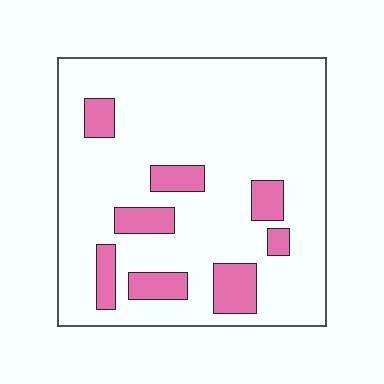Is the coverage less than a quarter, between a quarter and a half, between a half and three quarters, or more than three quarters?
Less than a quarter.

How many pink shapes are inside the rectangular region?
8.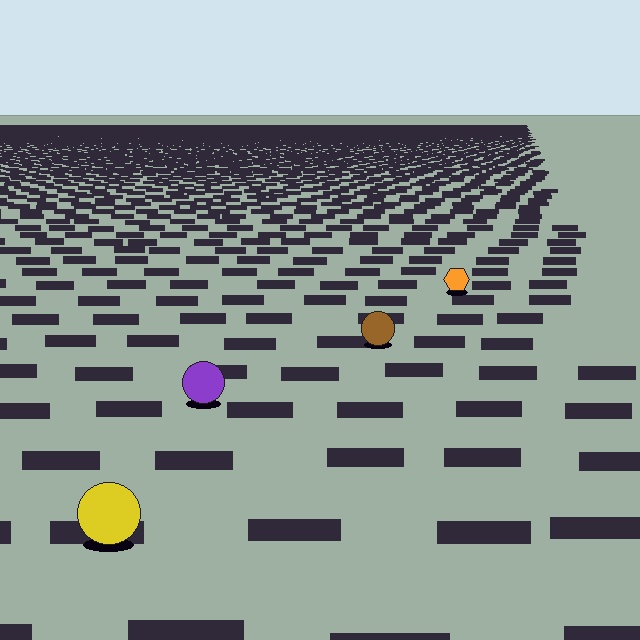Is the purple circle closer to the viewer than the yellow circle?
No. The yellow circle is closer — you can tell from the texture gradient: the ground texture is coarser near it.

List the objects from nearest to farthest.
From nearest to farthest: the yellow circle, the purple circle, the brown circle, the orange hexagon.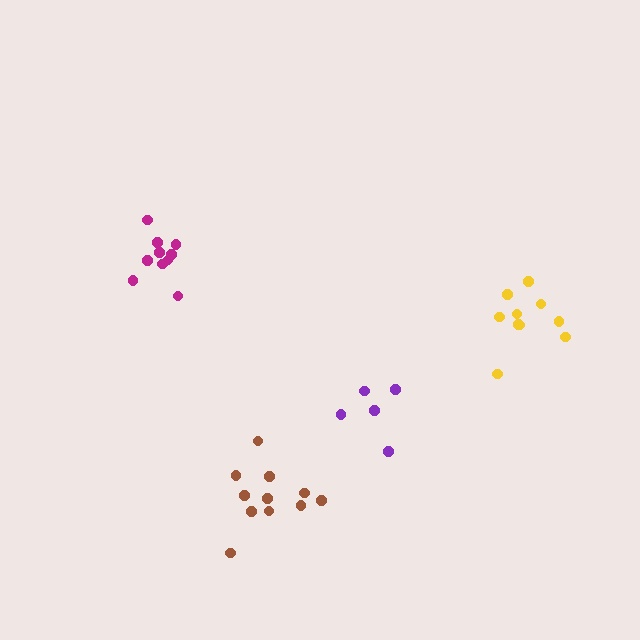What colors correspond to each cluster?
The clusters are colored: purple, magenta, yellow, brown.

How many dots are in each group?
Group 1: 5 dots, Group 2: 10 dots, Group 3: 10 dots, Group 4: 11 dots (36 total).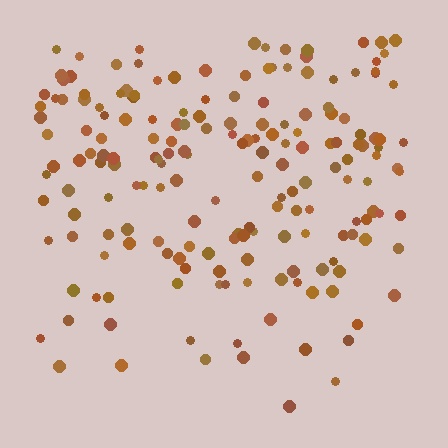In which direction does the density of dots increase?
From bottom to top, with the top side densest.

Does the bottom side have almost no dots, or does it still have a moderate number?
Still a moderate number, just noticeably fewer than the top.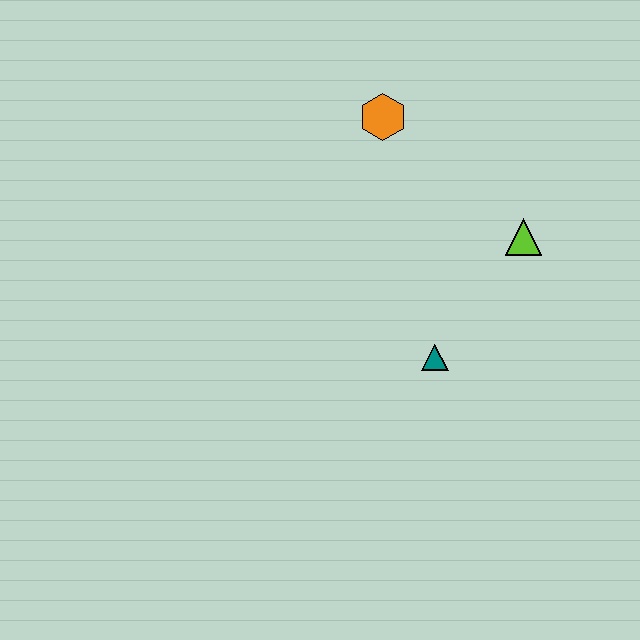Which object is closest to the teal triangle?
The lime triangle is closest to the teal triangle.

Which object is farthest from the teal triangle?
The orange hexagon is farthest from the teal triangle.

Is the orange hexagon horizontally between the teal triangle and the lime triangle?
No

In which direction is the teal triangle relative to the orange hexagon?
The teal triangle is below the orange hexagon.